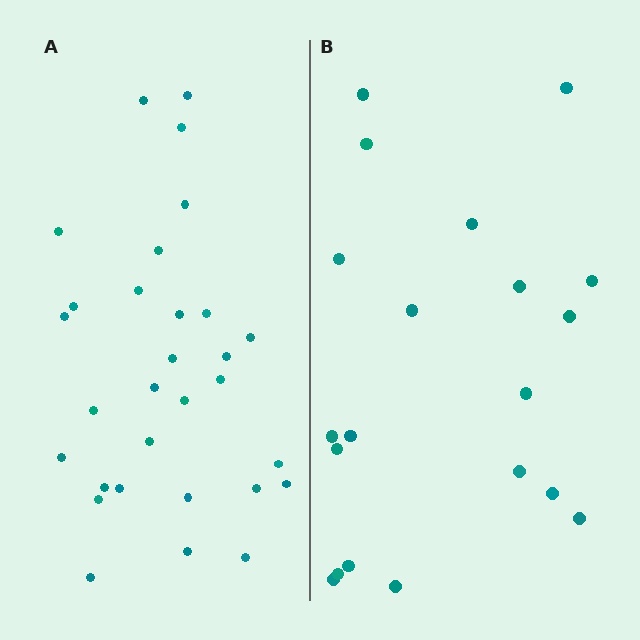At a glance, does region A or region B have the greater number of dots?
Region A (the left region) has more dots.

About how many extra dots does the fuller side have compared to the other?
Region A has roughly 10 or so more dots than region B.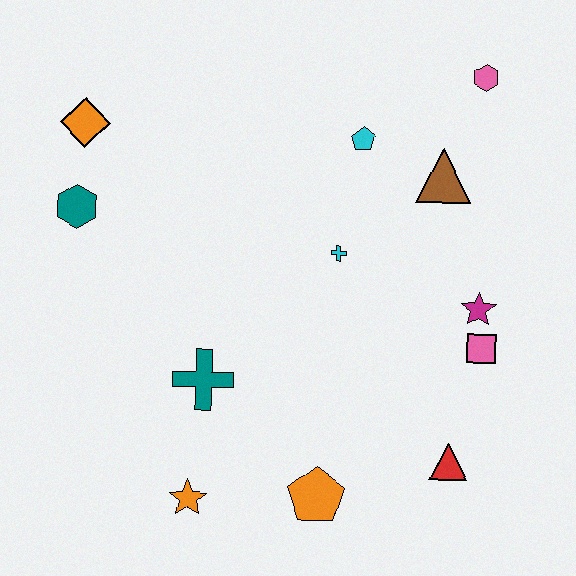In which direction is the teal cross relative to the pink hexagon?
The teal cross is below the pink hexagon.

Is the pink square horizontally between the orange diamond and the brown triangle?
No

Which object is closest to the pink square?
The magenta star is closest to the pink square.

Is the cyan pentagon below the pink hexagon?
Yes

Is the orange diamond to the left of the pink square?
Yes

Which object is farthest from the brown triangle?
The orange star is farthest from the brown triangle.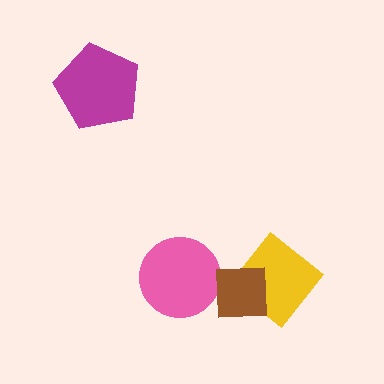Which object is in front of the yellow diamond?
The brown square is in front of the yellow diamond.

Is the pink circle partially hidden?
Yes, it is partially covered by another shape.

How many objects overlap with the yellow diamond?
1 object overlaps with the yellow diamond.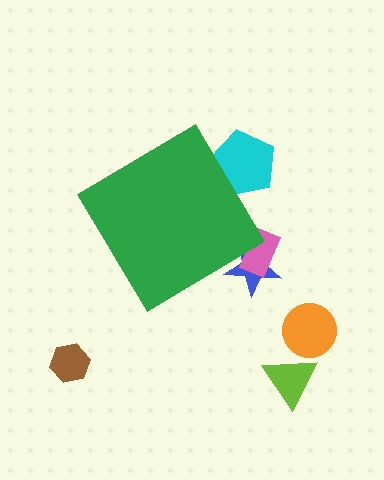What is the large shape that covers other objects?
A green diamond.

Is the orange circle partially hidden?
No, the orange circle is fully visible.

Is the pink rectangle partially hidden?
Yes, the pink rectangle is partially hidden behind the green diamond.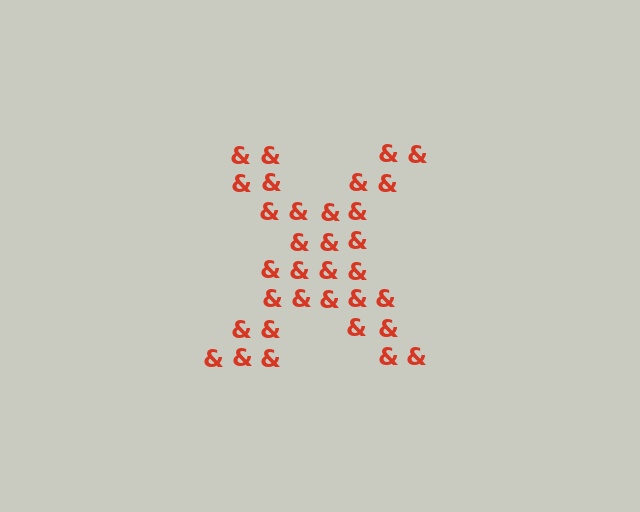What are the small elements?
The small elements are ampersands.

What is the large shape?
The large shape is the letter X.